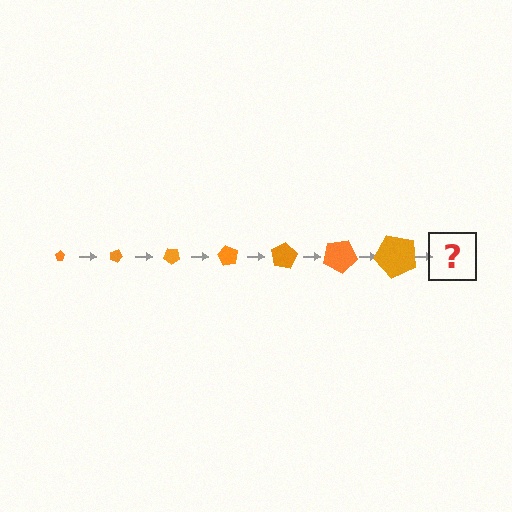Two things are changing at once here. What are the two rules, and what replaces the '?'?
The two rules are that the pentagon grows larger each step and it rotates 20 degrees each step. The '?' should be a pentagon, larger than the previous one and rotated 140 degrees from the start.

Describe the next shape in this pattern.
It should be a pentagon, larger than the previous one and rotated 140 degrees from the start.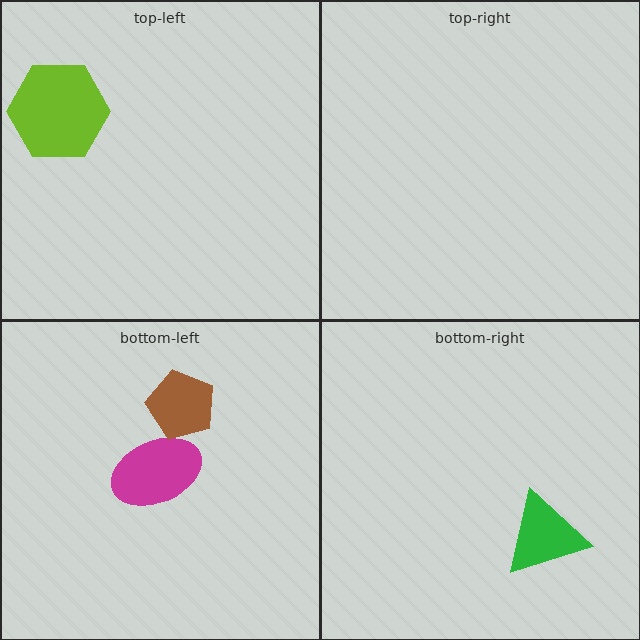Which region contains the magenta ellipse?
The bottom-left region.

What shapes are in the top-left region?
The lime hexagon.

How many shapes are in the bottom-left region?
2.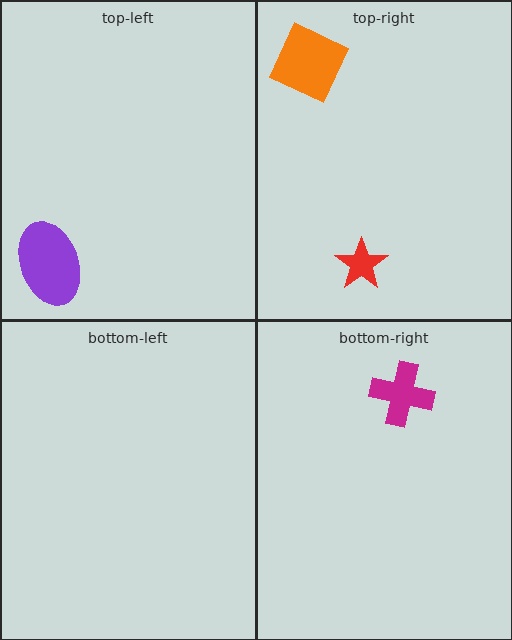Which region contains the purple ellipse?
The top-left region.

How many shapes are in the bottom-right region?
1.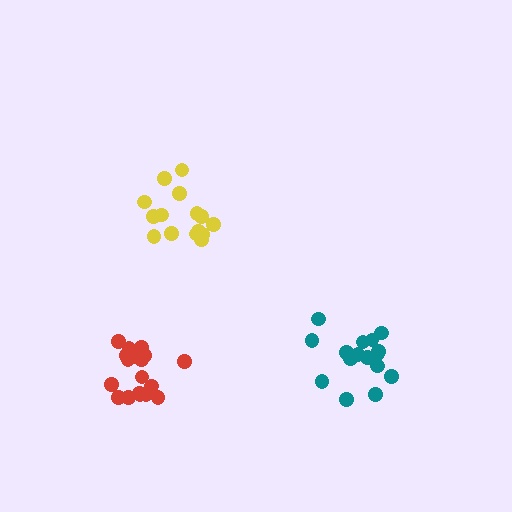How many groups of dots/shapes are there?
There are 3 groups.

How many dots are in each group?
Group 1: 15 dots, Group 2: 17 dots, Group 3: 18 dots (50 total).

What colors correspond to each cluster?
The clusters are colored: yellow, teal, red.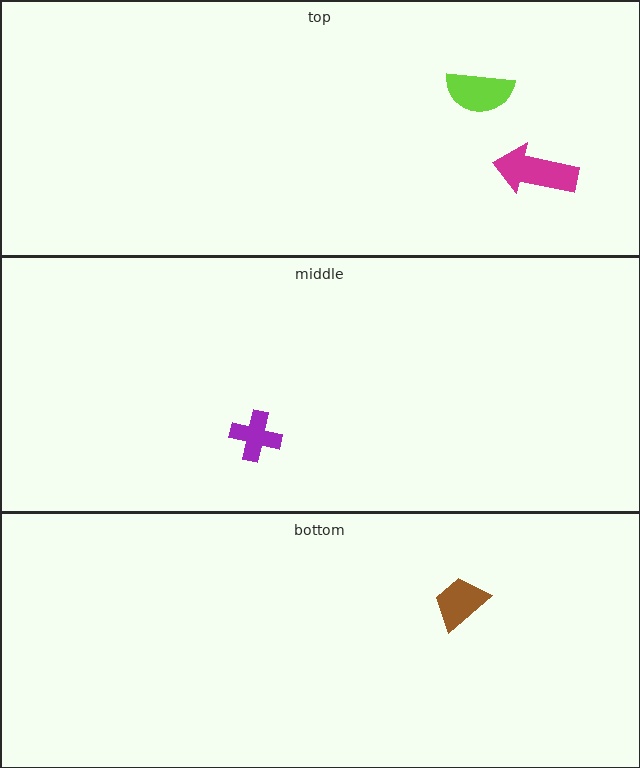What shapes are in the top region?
The lime semicircle, the magenta arrow.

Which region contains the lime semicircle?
The top region.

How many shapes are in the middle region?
1.